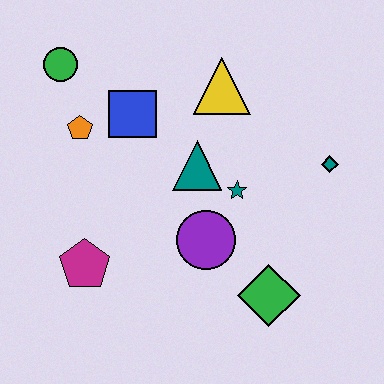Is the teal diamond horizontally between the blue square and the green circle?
No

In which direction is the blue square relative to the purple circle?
The blue square is above the purple circle.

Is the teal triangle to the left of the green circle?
No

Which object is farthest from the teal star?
The green circle is farthest from the teal star.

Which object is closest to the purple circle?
The teal star is closest to the purple circle.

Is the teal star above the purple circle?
Yes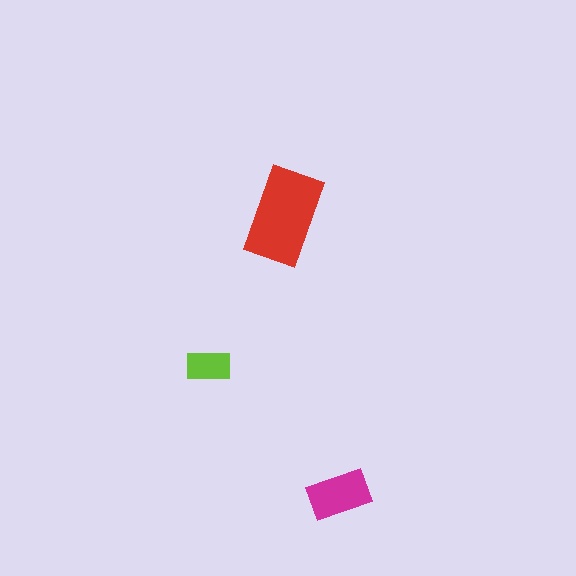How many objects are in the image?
There are 3 objects in the image.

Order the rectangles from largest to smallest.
the red one, the magenta one, the lime one.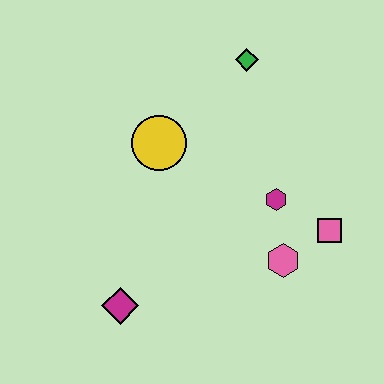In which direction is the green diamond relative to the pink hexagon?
The green diamond is above the pink hexagon.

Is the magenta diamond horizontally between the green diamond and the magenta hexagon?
No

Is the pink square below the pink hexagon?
No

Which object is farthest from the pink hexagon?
The green diamond is farthest from the pink hexagon.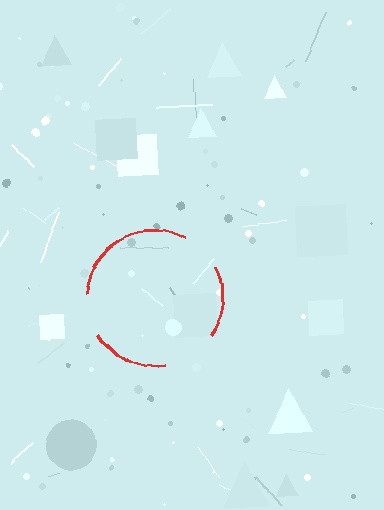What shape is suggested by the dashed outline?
The dashed outline suggests a circle.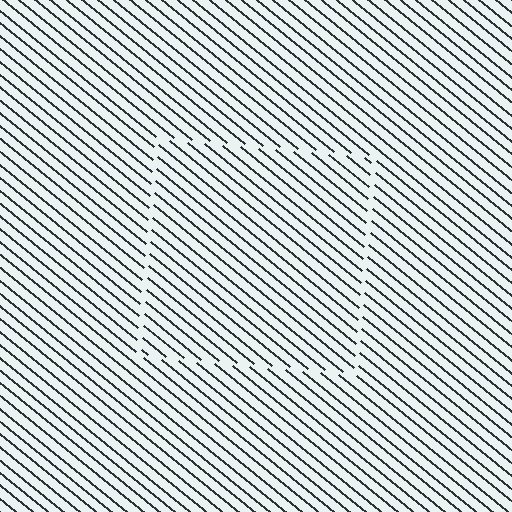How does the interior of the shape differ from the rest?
The interior of the shape contains the same grating, shifted by half a period — the contour is defined by the phase discontinuity where line-ends from the inner and outer gratings abut.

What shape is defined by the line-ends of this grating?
An illusory square. The interior of the shape contains the same grating, shifted by half a period — the contour is defined by the phase discontinuity where line-ends from the inner and outer gratings abut.